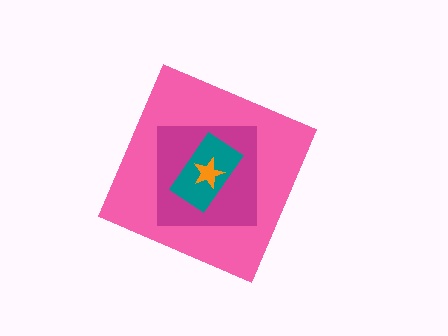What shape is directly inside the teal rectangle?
The orange star.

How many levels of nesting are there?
4.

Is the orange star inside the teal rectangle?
Yes.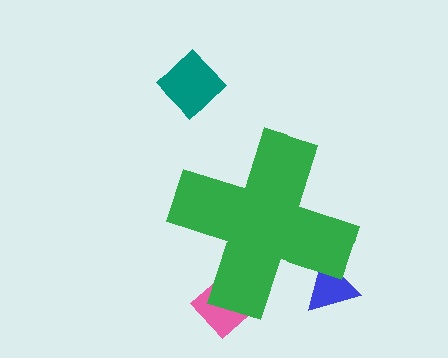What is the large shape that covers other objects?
A green cross.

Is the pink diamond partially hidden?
Yes, the pink diamond is partially hidden behind the green cross.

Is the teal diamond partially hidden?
No, the teal diamond is fully visible.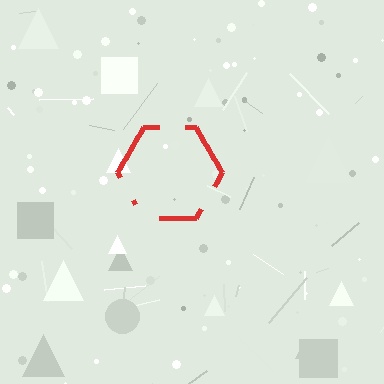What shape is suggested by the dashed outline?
The dashed outline suggests a hexagon.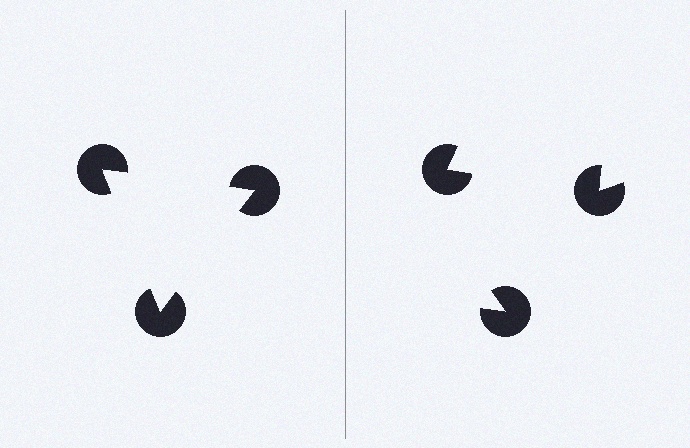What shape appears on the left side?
An illusory triangle.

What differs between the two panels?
The pac-man discs are positioned identically on both sides; only the wedge orientations differ. On the left they align to a triangle; on the right they are misaligned.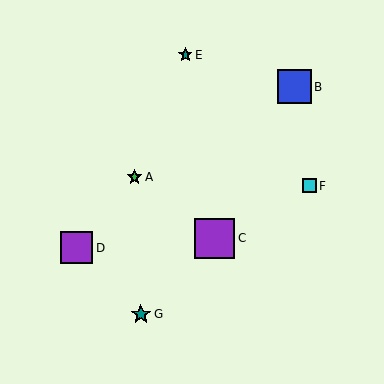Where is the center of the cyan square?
The center of the cyan square is at (309, 186).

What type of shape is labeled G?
Shape G is a teal star.